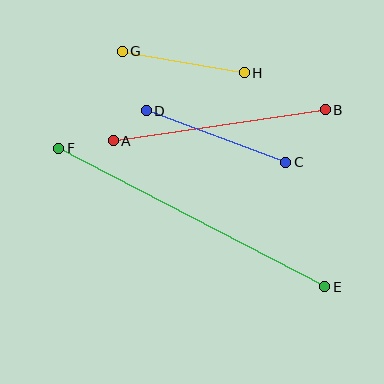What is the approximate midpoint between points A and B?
The midpoint is at approximately (219, 125) pixels.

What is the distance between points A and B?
The distance is approximately 214 pixels.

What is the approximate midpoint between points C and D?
The midpoint is at approximately (216, 137) pixels.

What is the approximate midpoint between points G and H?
The midpoint is at approximately (183, 62) pixels.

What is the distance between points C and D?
The distance is approximately 148 pixels.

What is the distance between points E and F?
The distance is approximately 300 pixels.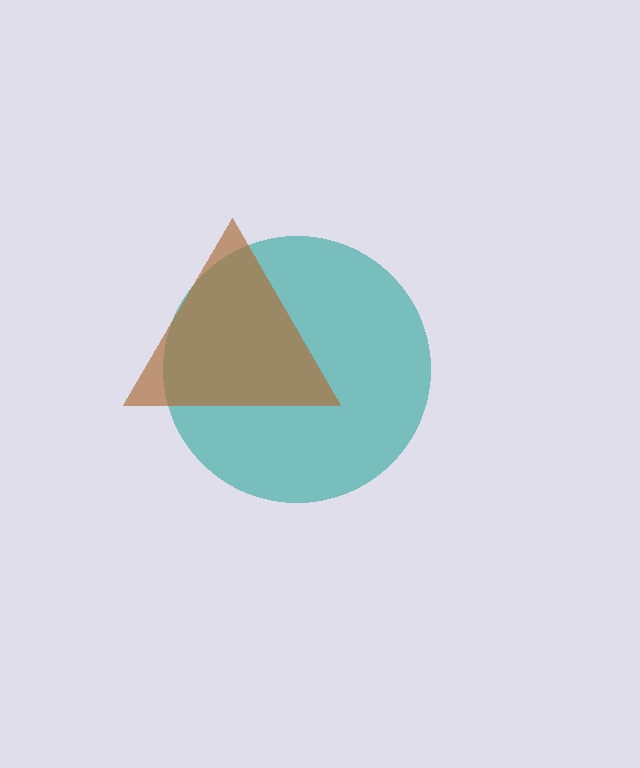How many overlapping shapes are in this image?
There are 2 overlapping shapes in the image.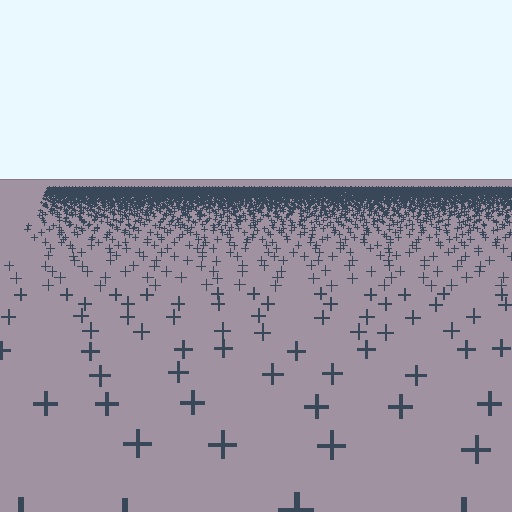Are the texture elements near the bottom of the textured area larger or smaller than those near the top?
Larger. Near the bottom, elements are closer to the viewer and appear at a bigger on-screen size.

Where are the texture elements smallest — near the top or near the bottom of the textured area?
Near the top.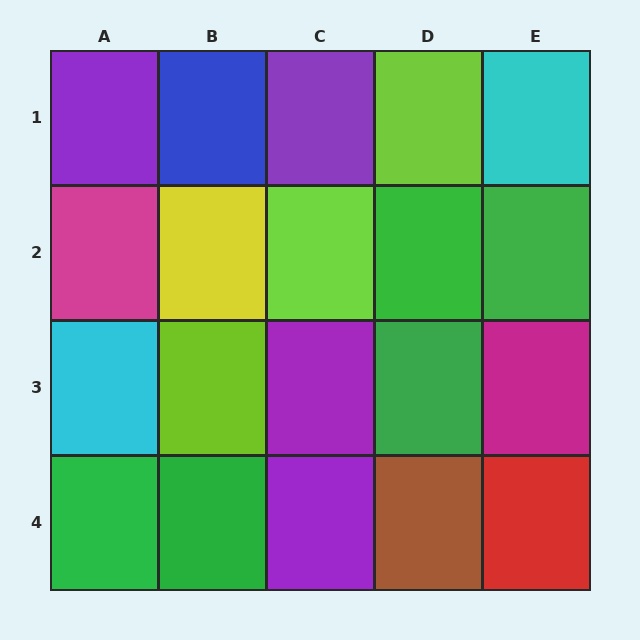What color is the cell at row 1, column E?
Cyan.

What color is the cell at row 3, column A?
Cyan.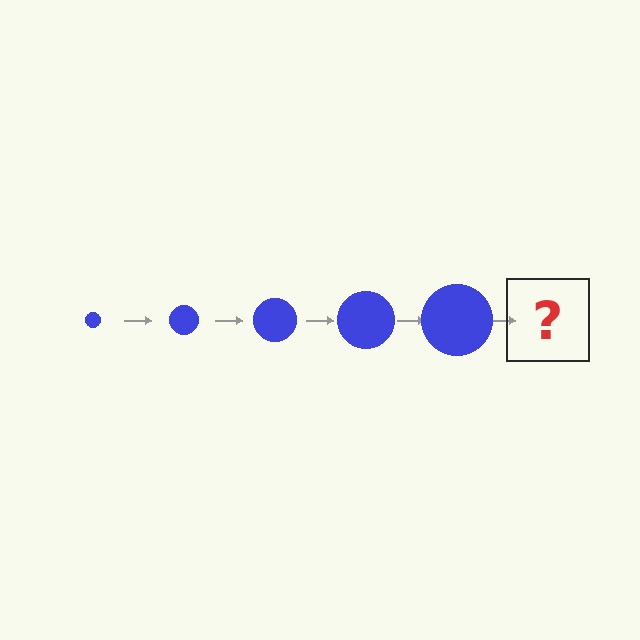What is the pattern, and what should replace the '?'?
The pattern is that the circle gets progressively larger each step. The '?' should be a blue circle, larger than the previous one.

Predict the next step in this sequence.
The next step is a blue circle, larger than the previous one.